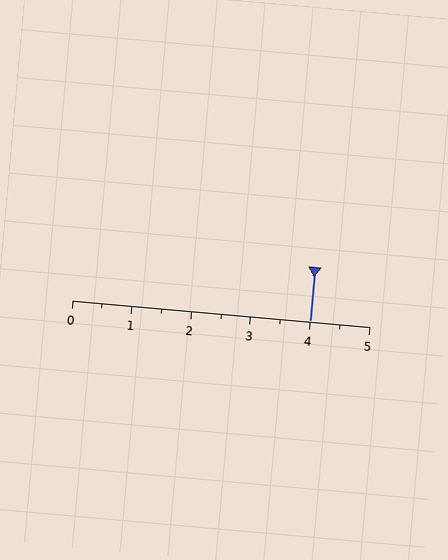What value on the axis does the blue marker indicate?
The marker indicates approximately 4.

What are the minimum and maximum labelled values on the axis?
The axis runs from 0 to 5.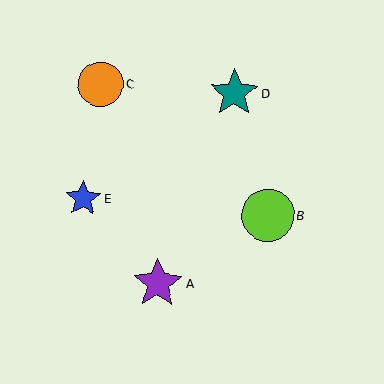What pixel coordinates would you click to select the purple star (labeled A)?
Click at (158, 283) to select the purple star A.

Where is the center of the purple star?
The center of the purple star is at (158, 283).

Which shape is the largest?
The lime circle (labeled B) is the largest.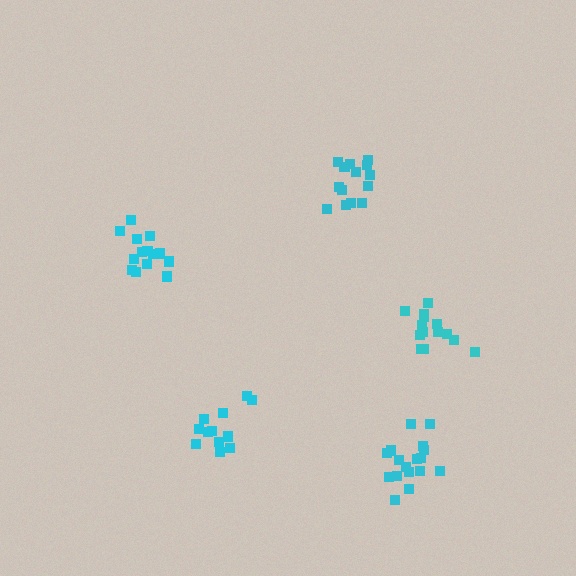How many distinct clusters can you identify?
There are 5 distinct clusters.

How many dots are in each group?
Group 1: 15 dots, Group 2: 13 dots, Group 3: 14 dots, Group 4: 14 dots, Group 5: 18 dots (74 total).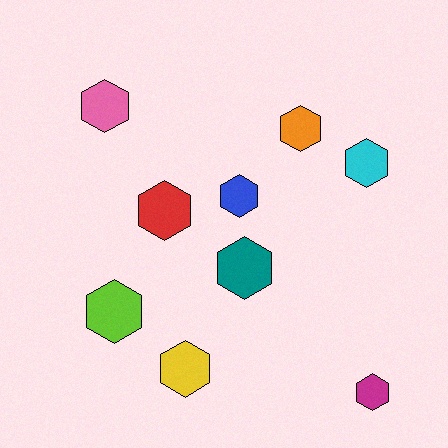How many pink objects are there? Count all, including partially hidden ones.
There is 1 pink object.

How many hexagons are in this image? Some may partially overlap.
There are 9 hexagons.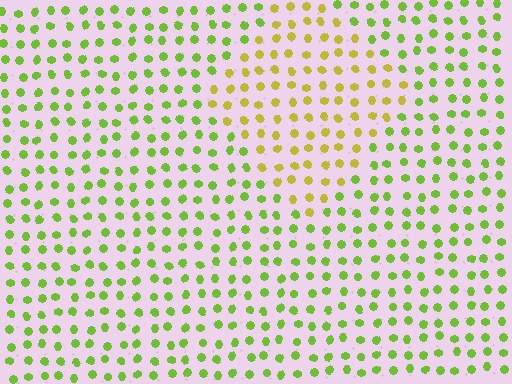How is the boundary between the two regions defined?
The boundary is defined purely by a slight shift in hue (about 39 degrees). Spacing, size, and orientation are identical on both sides.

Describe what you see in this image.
The image is filled with small lime elements in a uniform arrangement. A diamond-shaped region is visible where the elements are tinted to a slightly different hue, forming a subtle color boundary.